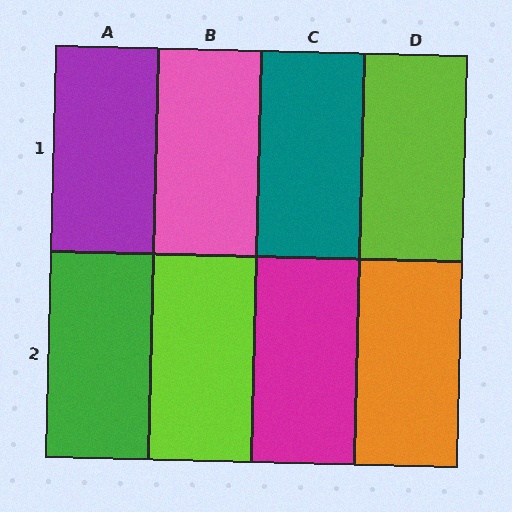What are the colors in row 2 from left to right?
Green, lime, magenta, orange.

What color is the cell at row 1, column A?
Purple.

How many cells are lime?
2 cells are lime.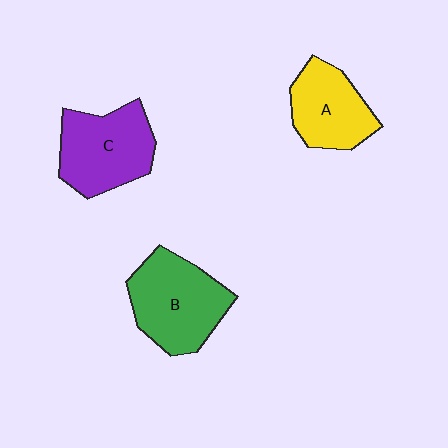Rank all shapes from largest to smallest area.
From largest to smallest: B (green), C (purple), A (yellow).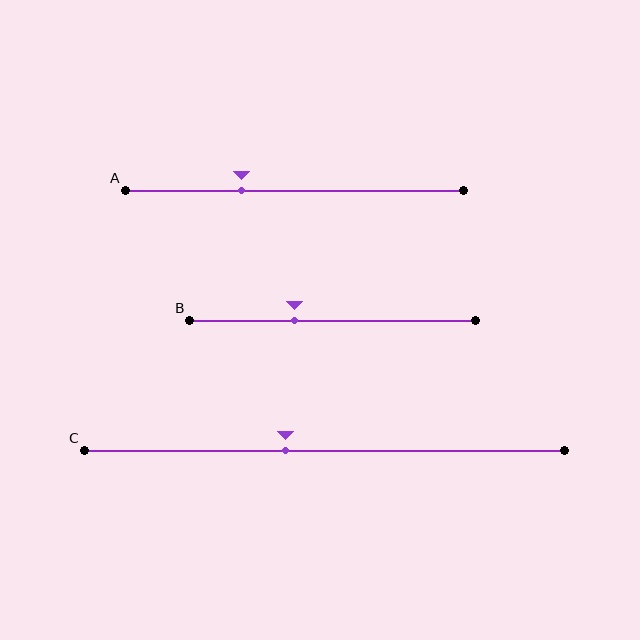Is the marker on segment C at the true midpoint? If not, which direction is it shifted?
No, the marker on segment C is shifted to the left by about 8% of the segment length.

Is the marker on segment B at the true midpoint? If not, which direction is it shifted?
No, the marker on segment B is shifted to the left by about 13% of the segment length.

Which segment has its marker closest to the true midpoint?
Segment C has its marker closest to the true midpoint.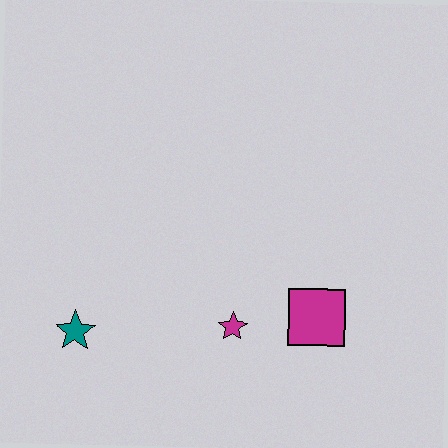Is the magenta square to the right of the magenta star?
Yes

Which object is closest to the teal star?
The magenta star is closest to the teal star.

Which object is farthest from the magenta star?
The teal star is farthest from the magenta star.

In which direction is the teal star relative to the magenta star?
The teal star is to the left of the magenta star.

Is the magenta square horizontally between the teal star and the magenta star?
No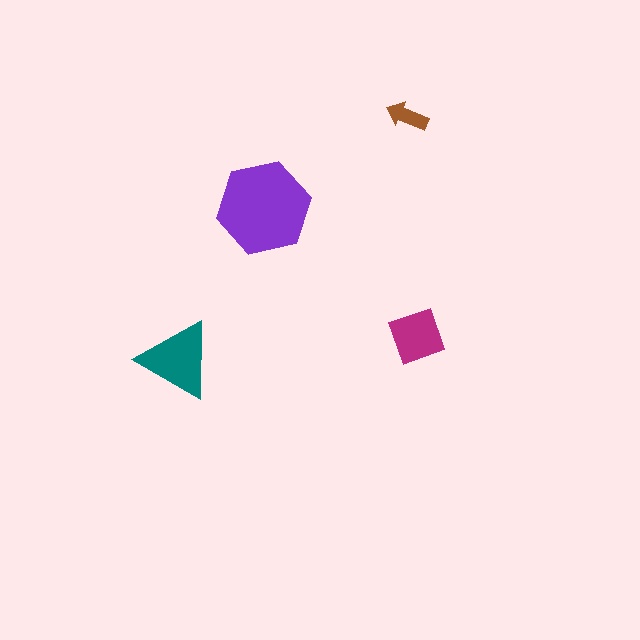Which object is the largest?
The purple hexagon.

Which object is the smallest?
The brown arrow.